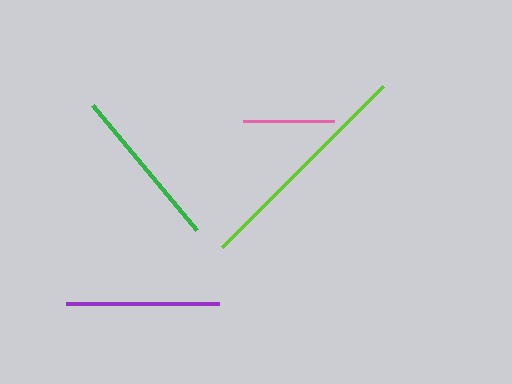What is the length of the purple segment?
The purple segment is approximately 153 pixels long.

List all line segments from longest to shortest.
From longest to shortest: lime, green, purple, pink.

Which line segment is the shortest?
The pink line is the shortest at approximately 91 pixels.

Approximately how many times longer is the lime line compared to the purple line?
The lime line is approximately 1.5 times the length of the purple line.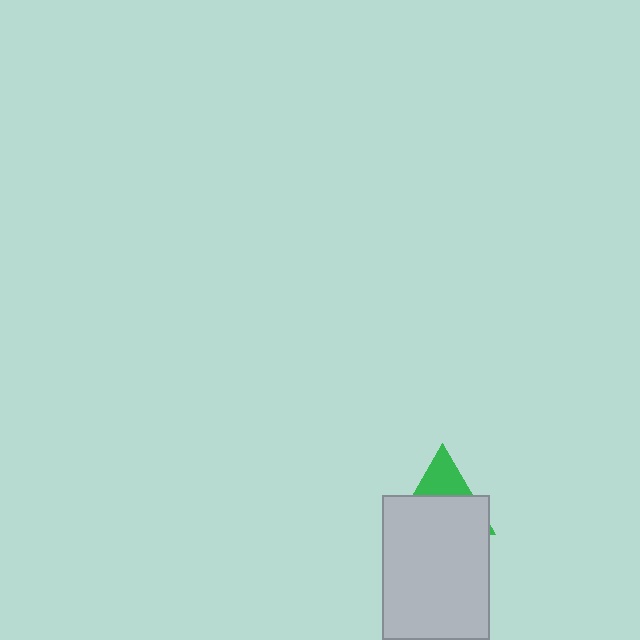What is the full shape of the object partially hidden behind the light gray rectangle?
The partially hidden object is a green triangle.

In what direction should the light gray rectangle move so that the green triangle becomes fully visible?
The light gray rectangle should move down. That is the shortest direction to clear the overlap and leave the green triangle fully visible.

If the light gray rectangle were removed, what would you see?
You would see the complete green triangle.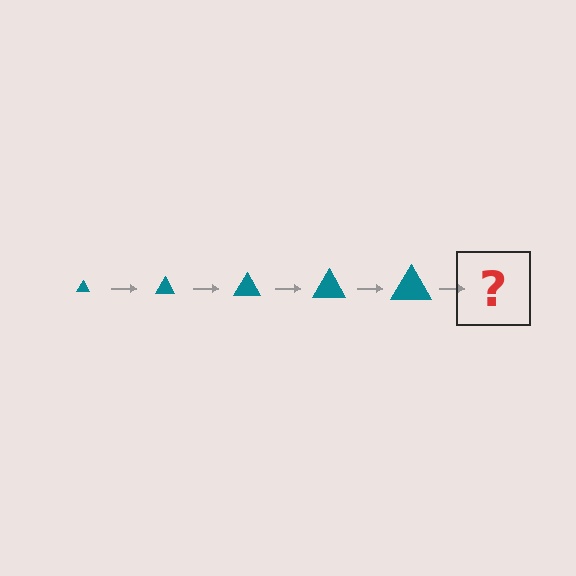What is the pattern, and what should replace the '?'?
The pattern is that the triangle gets progressively larger each step. The '?' should be a teal triangle, larger than the previous one.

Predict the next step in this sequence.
The next step is a teal triangle, larger than the previous one.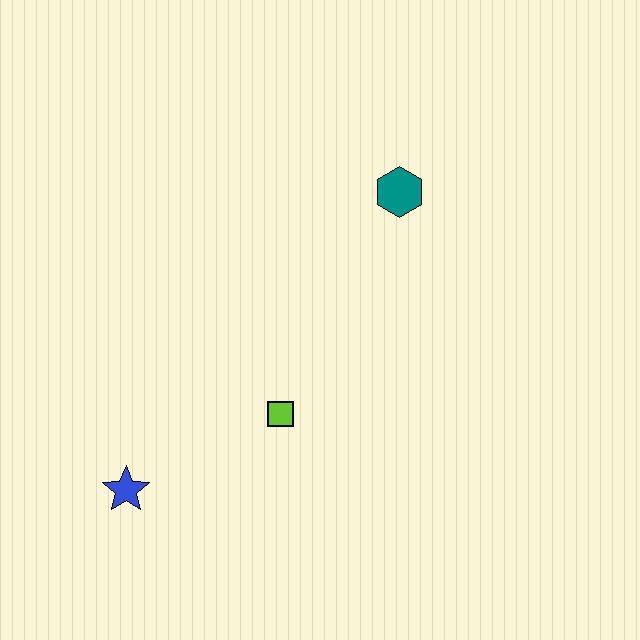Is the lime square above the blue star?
Yes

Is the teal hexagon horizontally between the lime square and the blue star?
No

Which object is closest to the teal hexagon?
The lime square is closest to the teal hexagon.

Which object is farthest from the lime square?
The teal hexagon is farthest from the lime square.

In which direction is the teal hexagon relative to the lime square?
The teal hexagon is above the lime square.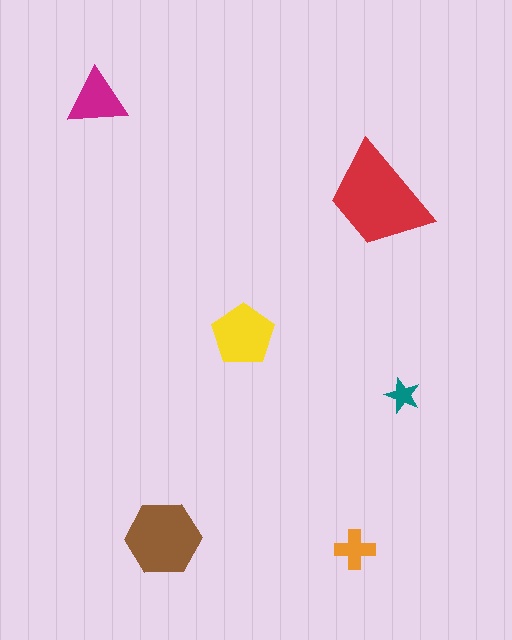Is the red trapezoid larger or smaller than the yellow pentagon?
Larger.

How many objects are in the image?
There are 6 objects in the image.